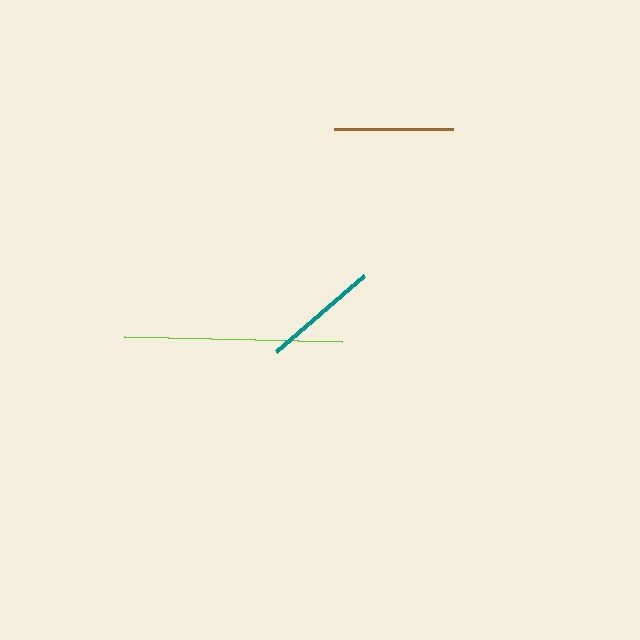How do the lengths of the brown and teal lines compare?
The brown and teal lines are approximately the same length.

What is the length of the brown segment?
The brown segment is approximately 119 pixels long.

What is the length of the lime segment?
The lime segment is approximately 218 pixels long.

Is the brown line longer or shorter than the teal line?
The brown line is longer than the teal line.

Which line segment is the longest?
The lime line is the longest at approximately 218 pixels.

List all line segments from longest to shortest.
From longest to shortest: lime, brown, teal.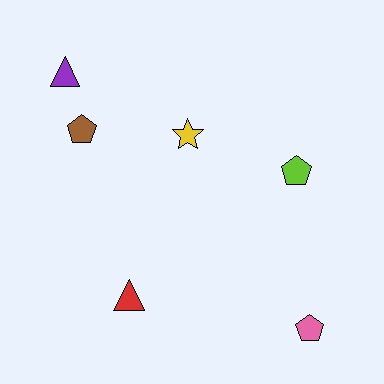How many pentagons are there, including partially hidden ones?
There are 3 pentagons.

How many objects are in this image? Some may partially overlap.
There are 6 objects.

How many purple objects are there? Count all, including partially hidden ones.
There is 1 purple object.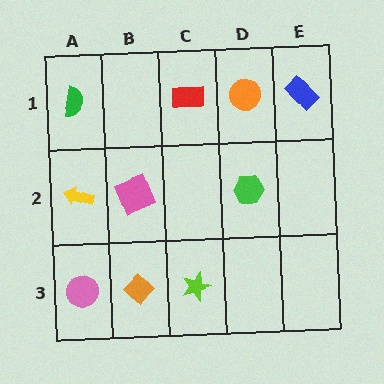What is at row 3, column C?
A lime star.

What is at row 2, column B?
A pink square.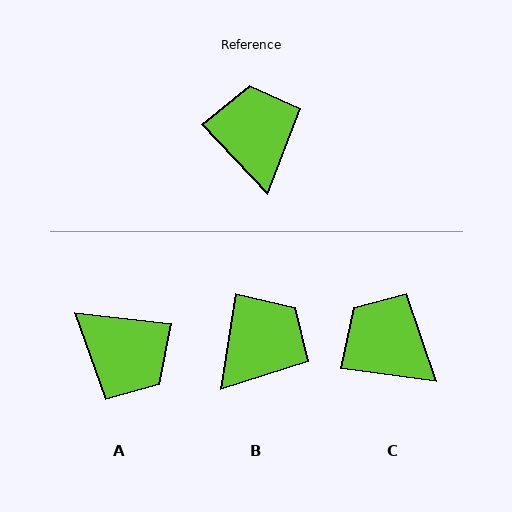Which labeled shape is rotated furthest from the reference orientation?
A, about 140 degrees away.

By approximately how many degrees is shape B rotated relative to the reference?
Approximately 52 degrees clockwise.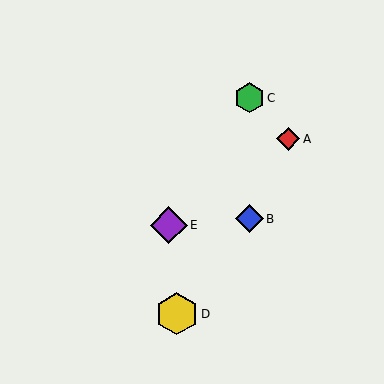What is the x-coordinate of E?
Object E is at x≈169.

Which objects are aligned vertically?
Objects B, C are aligned vertically.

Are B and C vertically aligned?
Yes, both are at x≈249.